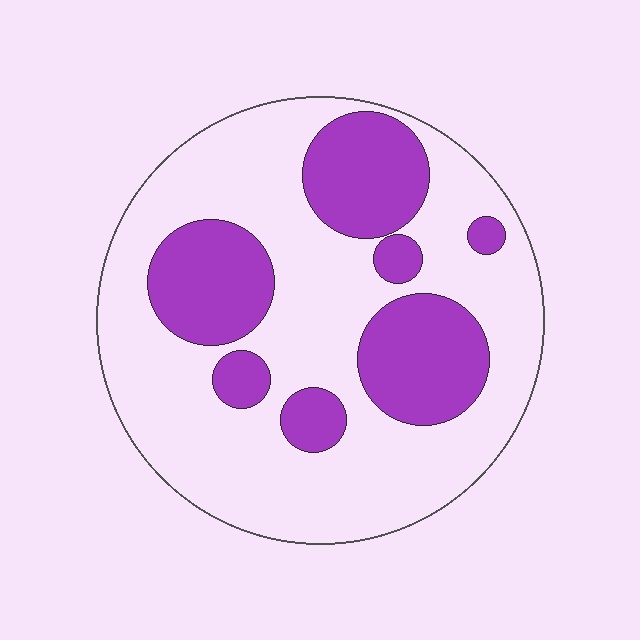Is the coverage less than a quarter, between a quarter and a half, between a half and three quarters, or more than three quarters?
Between a quarter and a half.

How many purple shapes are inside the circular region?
7.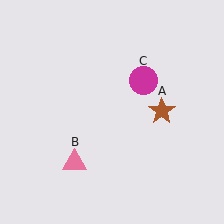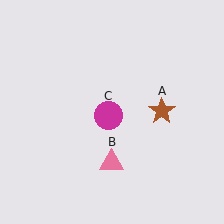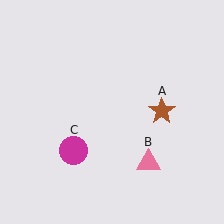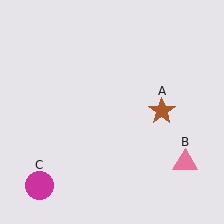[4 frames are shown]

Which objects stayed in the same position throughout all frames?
Brown star (object A) remained stationary.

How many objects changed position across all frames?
2 objects changed position: pink triangle (object B), magenta circle (object C).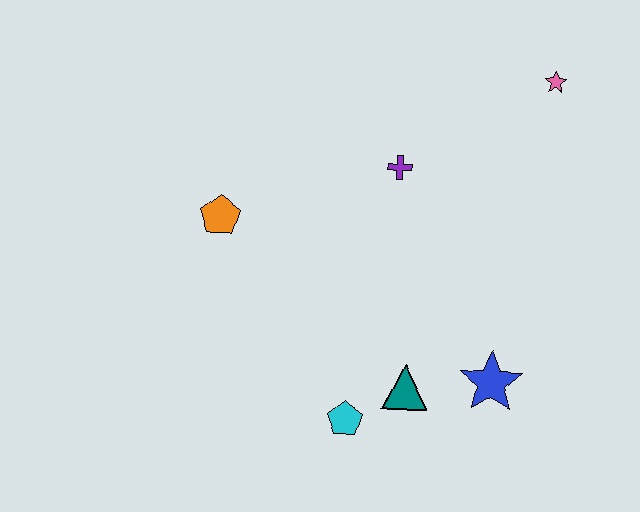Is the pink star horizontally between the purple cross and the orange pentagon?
No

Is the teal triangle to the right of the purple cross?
Yes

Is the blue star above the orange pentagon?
No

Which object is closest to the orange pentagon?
The purple cross is closest to the orange pentagon.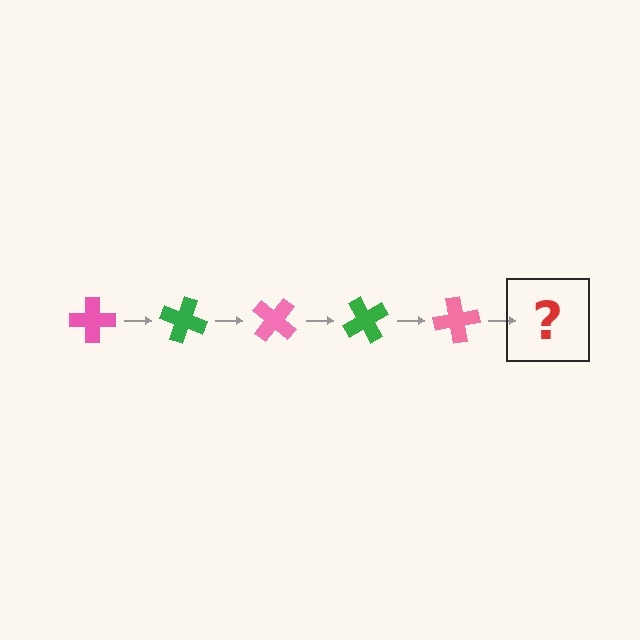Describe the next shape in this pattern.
It should be a green cross, rotated 100 degrees from the start.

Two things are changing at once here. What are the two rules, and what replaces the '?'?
The two rules are that it rotates 20 degrees each step and the color cycles through pink and green. The '?' should be a green cross, rotated 100 degrees from the start.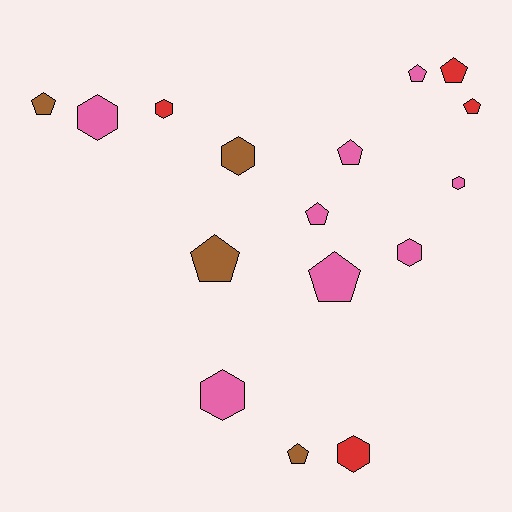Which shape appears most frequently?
Pentagon, with 9 objects.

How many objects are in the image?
There are 16 objects.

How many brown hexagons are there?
There is 1 brown hexagon.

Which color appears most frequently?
Pink, with 8 objects.